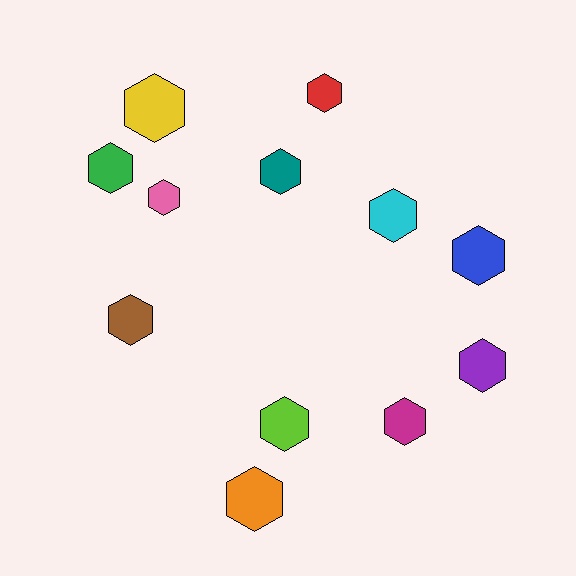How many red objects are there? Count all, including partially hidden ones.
There is 1 red object.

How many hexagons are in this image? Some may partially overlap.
There are 12 hexagons.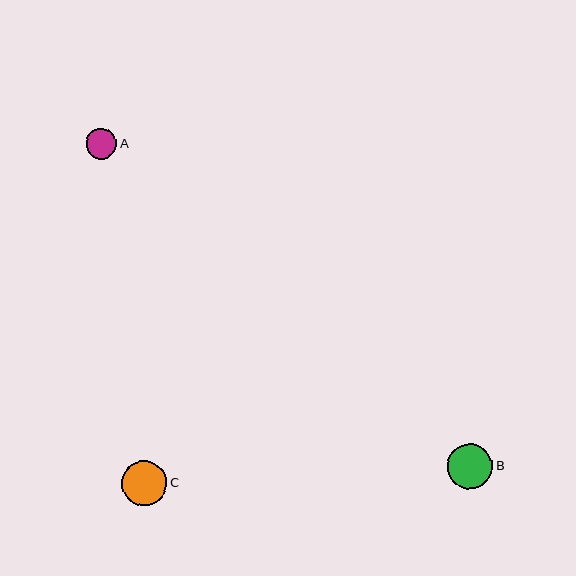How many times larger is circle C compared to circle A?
Circle C is approximately 1.5 times the size of circle A.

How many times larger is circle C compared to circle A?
Circle C is approximately 1.5 times the size of circle A.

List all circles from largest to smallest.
From largest to smallest: C, B, A.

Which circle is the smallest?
Circle A is the smallest with a size of approximately 30 pixels.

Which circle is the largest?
Circle C is the largest with a size of approximately 45 pixels.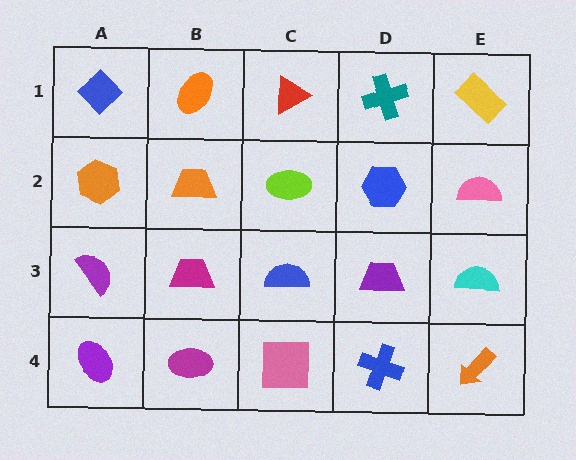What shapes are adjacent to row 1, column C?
A lime ellipse (row 2, column C), an orange ellipse (row 1, column B), a teal cross (row 1, column D).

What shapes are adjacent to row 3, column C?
A lime ellipse (row 2, column C), a pink square (row 4, column C), a magenta trapezoid (row 3, column B), a purple trapezoid (row 3, column D).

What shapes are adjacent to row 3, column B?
An orange trapezoid (row 2, column B), a magenta ellipse (row 4, column B), a purple semicircle (row 3, column A), a blue semicircle (row 3, column C).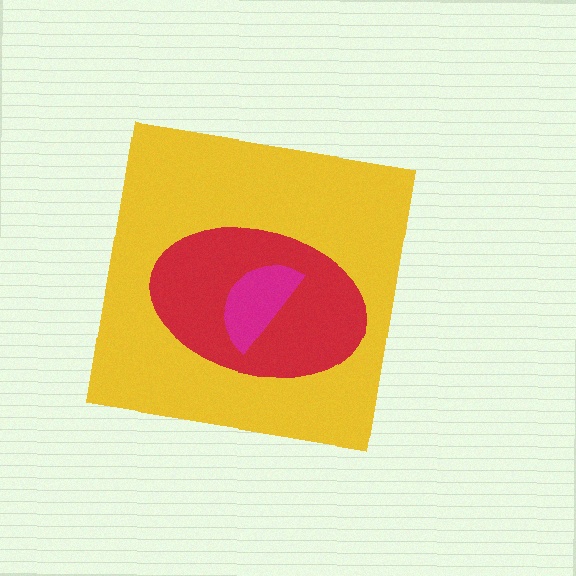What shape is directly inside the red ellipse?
The magenta semicircle.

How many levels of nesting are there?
3.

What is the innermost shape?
The magenta semicircle.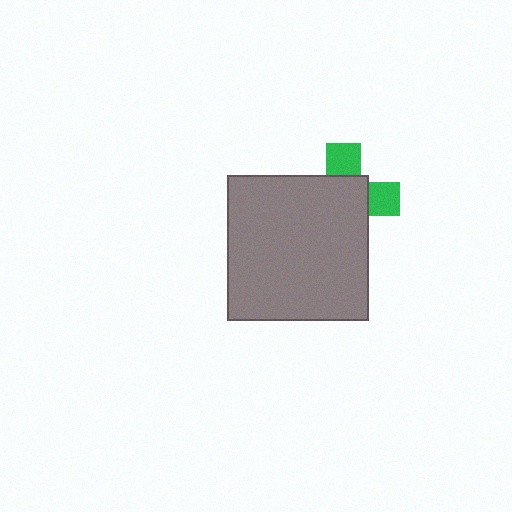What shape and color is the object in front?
The object in front is a gray rectangle.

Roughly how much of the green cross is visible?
A small part of it is visible (roughly 33%).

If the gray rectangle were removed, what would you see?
You would see the complete green cross.